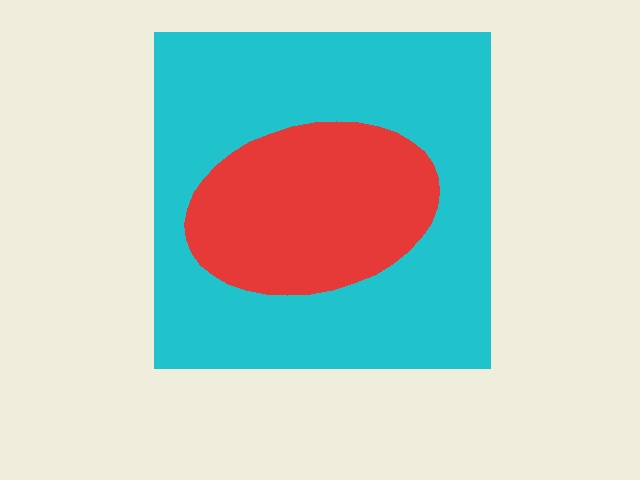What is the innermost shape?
The red ellipse.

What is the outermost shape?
The cyan square.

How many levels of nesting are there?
2.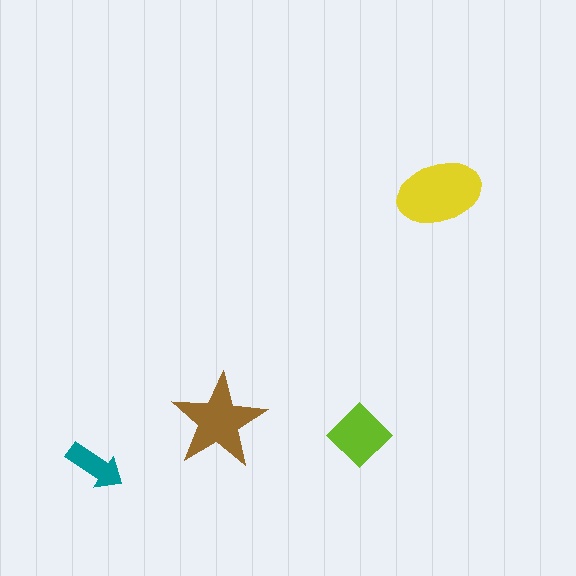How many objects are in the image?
There are 4 objects in the image.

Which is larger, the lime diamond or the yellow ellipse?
The yellow ellipse.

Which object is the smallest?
The teal arrow.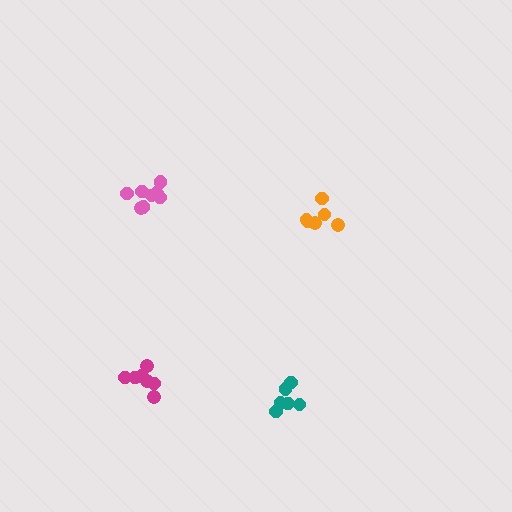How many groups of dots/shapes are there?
There are 4 groups.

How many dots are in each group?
Group 1: 6 dots, Group 2: 9 dots, Group 3: 6 dots, Group 4: 7 dots (28 total).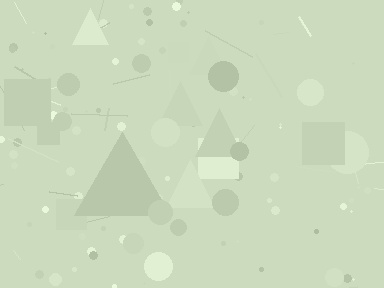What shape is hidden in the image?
A triangle is hidden in the image.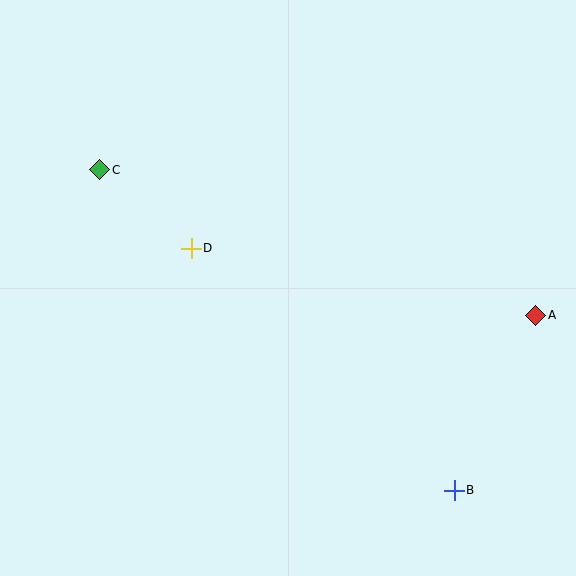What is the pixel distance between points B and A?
The distance between B and A is 193 pixels.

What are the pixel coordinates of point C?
Point C is at (100, 170).